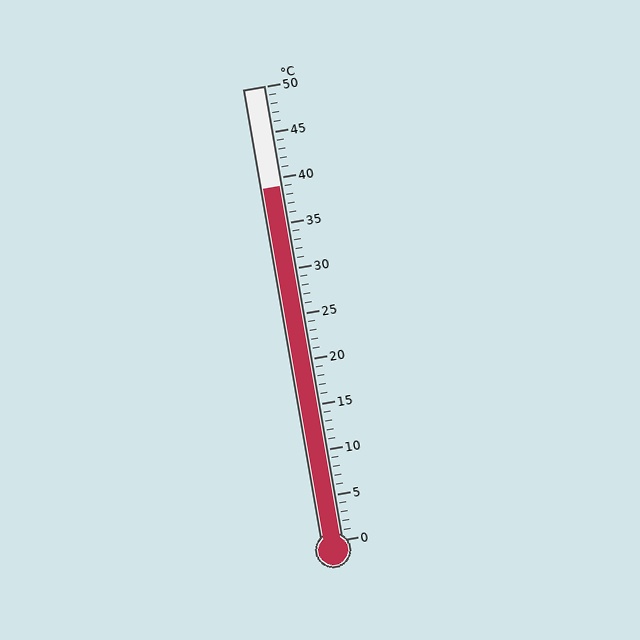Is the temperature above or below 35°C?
The temperature is above 35°C.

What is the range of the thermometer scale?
The thermometer scale ranges from 0°C to 50°C.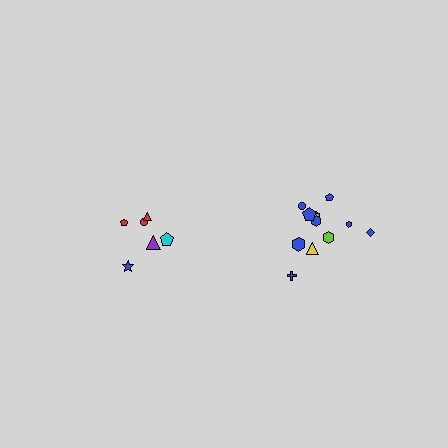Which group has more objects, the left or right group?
The right group.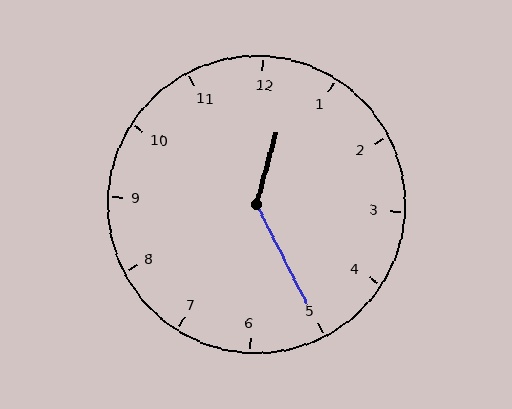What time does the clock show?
12:25.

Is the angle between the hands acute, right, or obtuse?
It is obtuse.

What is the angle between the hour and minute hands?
Approximately 138 degrees.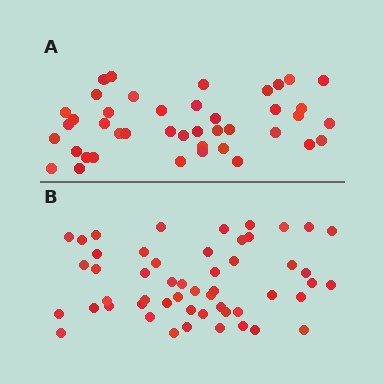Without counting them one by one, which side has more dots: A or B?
Region B (the bottom region) has more dots.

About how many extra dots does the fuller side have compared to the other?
Region B has roughly 10 or so more dots than region A.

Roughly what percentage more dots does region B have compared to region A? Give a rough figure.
About 25% more.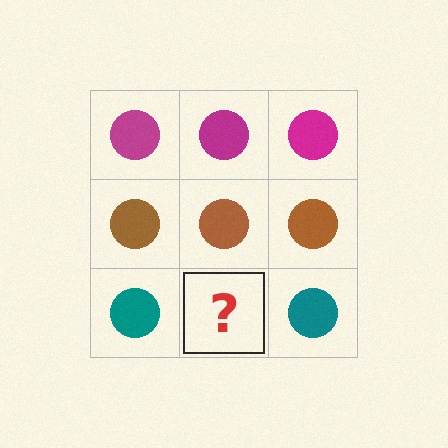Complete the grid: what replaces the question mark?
The question mark should be replaced with a teal circle.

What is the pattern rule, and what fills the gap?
The rule is that each row has a consistent color. The gap should be filled with a teal circle.